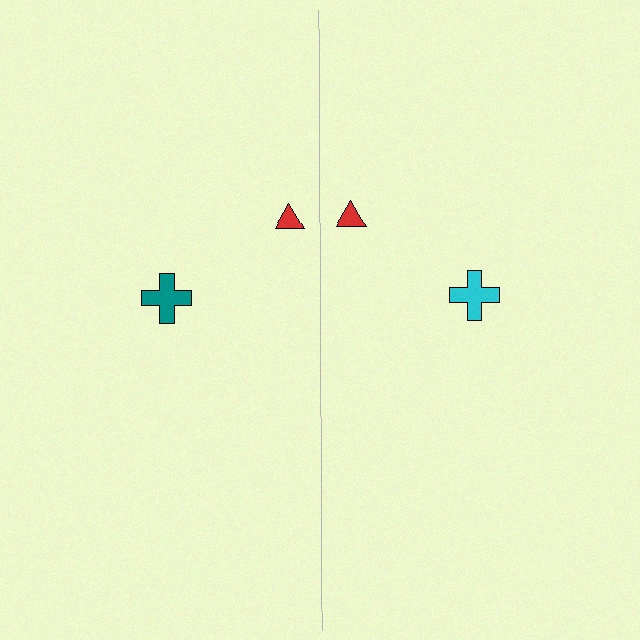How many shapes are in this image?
There are 4 shapes in this image.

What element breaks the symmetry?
The cyan cross on the right side breaks the symmetry — its mirror counterpart is teal.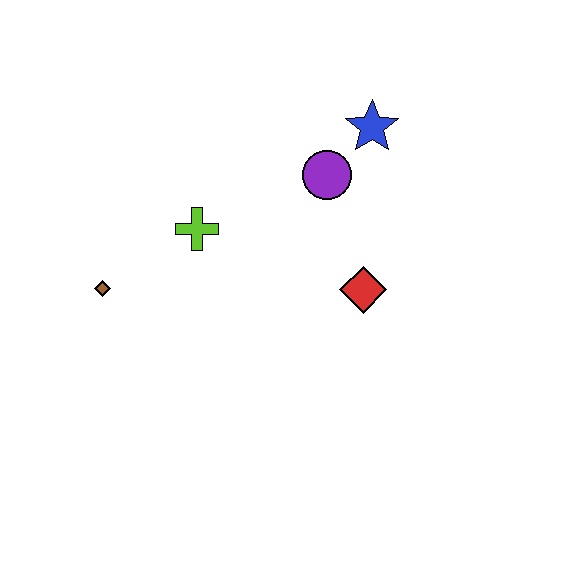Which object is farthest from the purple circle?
The brown diamond is farthest from the purple circle.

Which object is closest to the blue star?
The purple circle is closest to the blue star.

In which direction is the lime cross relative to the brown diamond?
The lime cross is to the right of the brown diamond.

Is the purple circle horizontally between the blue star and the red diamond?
No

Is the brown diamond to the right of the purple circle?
No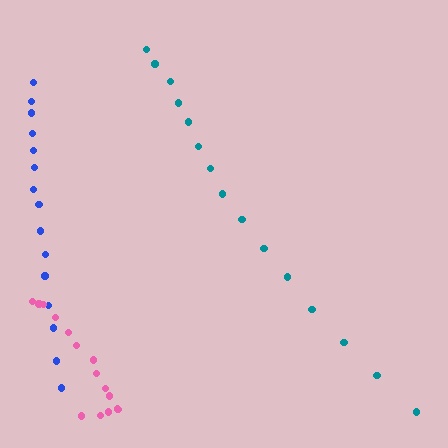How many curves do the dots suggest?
There are 3 distinct paths.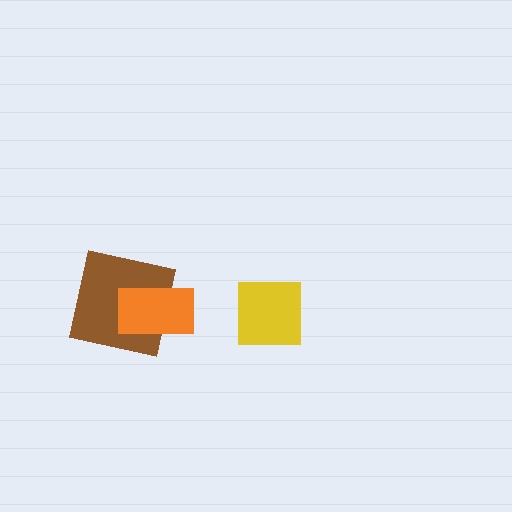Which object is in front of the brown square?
The orange rectangle is in front of the brown square.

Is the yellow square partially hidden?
No, no other shape covers it.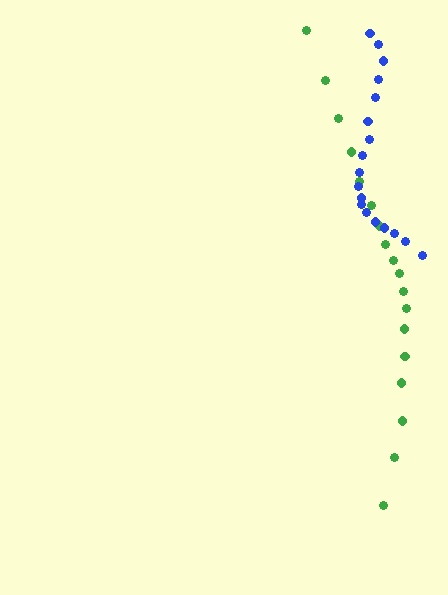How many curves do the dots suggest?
There are 2 distinct paths.